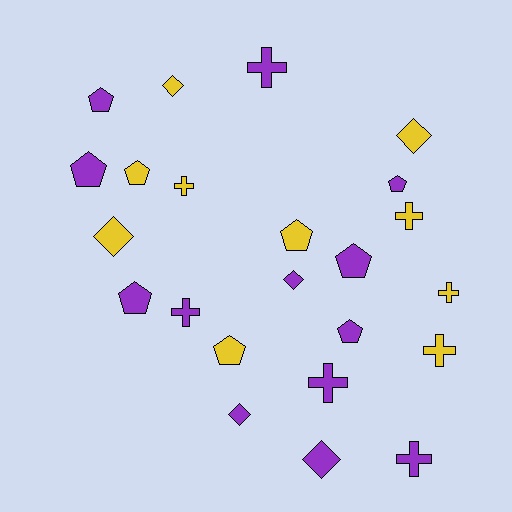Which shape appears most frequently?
Pentagon, with 9 objects.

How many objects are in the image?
There are 23 objects.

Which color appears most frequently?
Purple, with 13 objects.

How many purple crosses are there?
There are 4 purple crosses.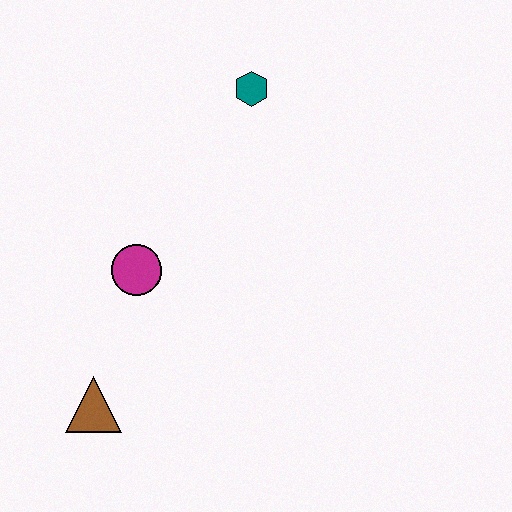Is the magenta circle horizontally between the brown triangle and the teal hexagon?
Yes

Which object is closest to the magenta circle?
The brown triangle is closest to the magenta circle.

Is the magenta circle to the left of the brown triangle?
No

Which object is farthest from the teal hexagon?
The brown triangle is farthest from the teal hexagon.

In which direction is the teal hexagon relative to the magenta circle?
The teal hexagon is above the magenta circle.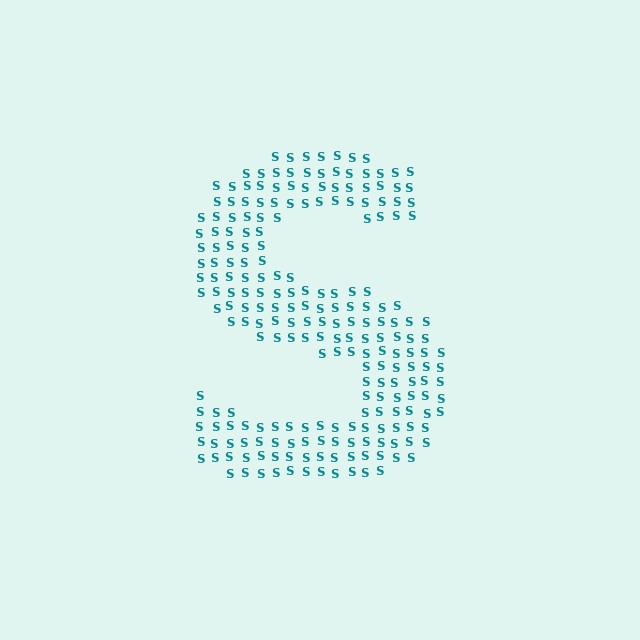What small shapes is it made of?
It is made of small letter S's.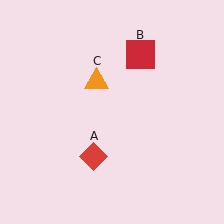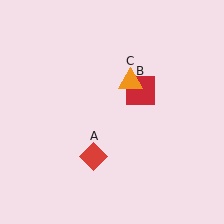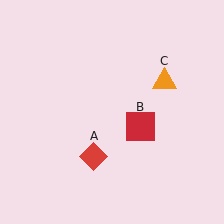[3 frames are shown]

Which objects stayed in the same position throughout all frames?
Red diamond (object A) remained stationary.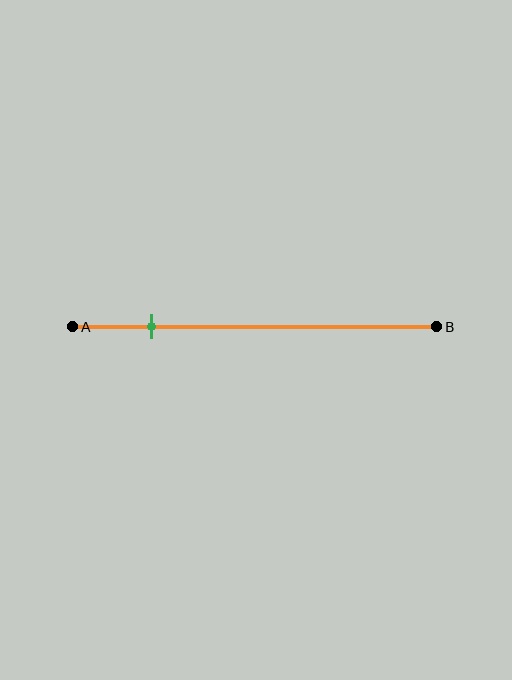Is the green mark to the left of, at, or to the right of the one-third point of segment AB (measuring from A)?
The green mark is to the left of the one-third point of segment AB.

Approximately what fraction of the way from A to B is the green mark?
The green mark is approximately 20% of the way from A to B.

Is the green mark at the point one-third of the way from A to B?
No, the mark is at about 20% from A, not at the 33% one-third point.